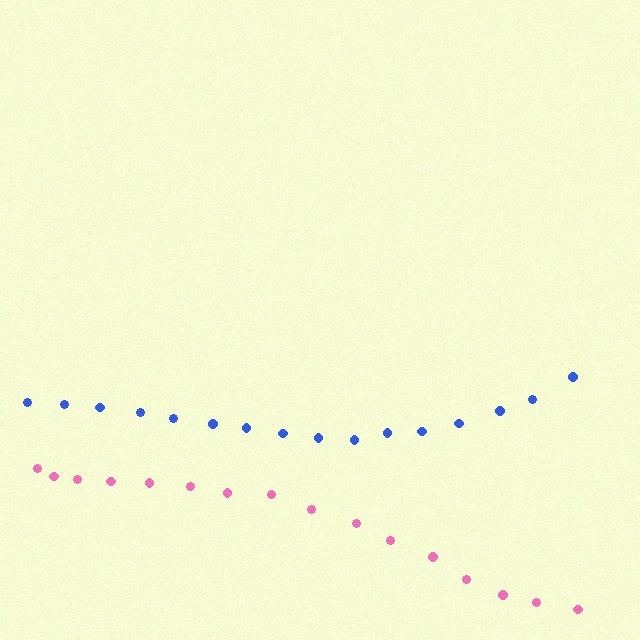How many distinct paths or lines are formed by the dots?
There are 2 distinct paths.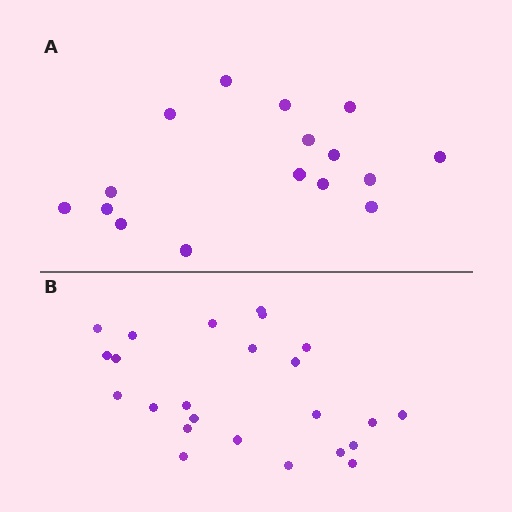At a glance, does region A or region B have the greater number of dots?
Region B (the bottom region) has more dots.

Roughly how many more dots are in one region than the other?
Region B has roughly 8 or so more dots than region A.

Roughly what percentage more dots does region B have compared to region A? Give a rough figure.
About 50% more.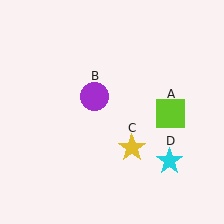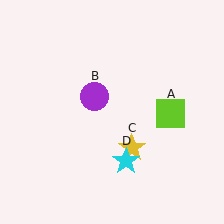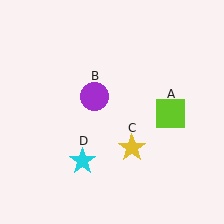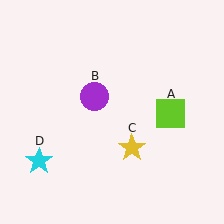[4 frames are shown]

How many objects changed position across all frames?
1 object changed position: cyan star (object D).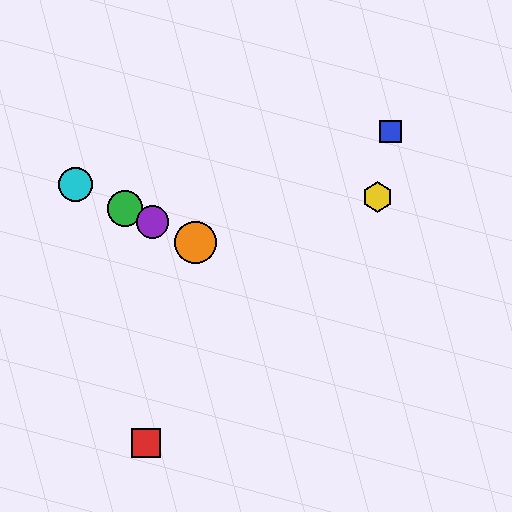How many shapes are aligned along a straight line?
4 shapes (the green circle, the purple circle, the orange circle, the cyan circle) are aligned along a straight line.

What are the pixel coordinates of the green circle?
The green circle is at (125, 209).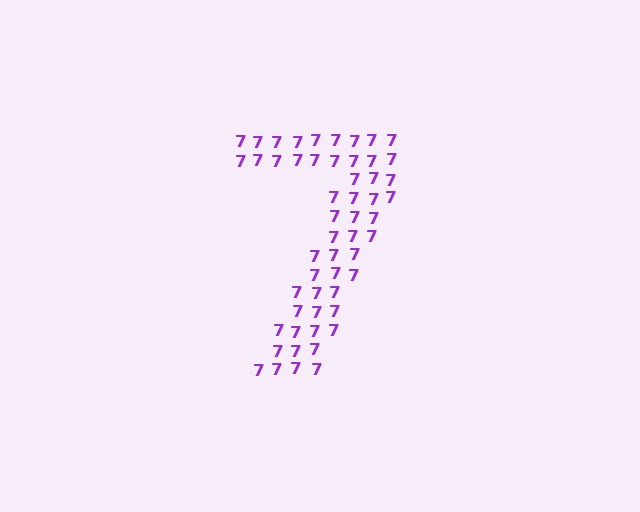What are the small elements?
The small elements are digit 7's.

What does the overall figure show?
The overall figure shows the digit 7.